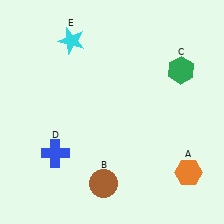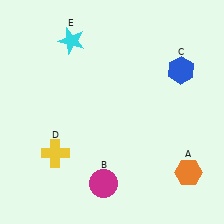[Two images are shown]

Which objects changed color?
B changed from brown to magenta. C changed from green to blue. D changed from blue to yellow.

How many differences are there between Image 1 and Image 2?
There are 3 differences between the two images.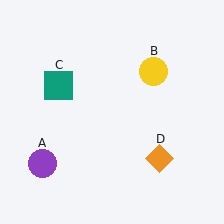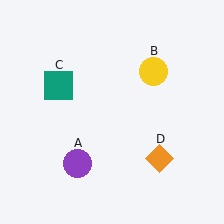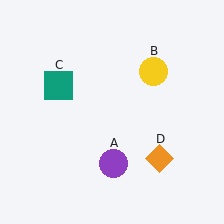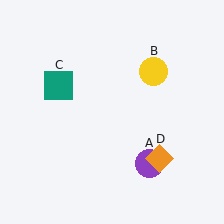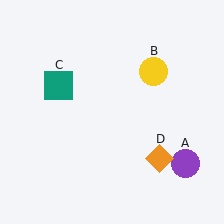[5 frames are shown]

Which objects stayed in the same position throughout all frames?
Yellow circle (object B) and teal square (object C) and orange diamond (object D) remained stationary.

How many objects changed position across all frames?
1 object changed position: purple circle (object A).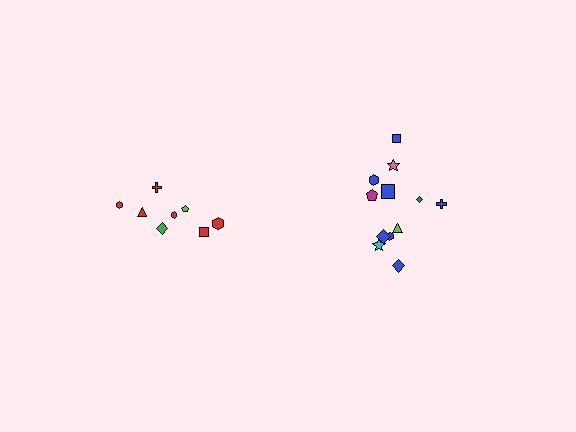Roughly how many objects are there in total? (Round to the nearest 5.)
Roughly 20 objects in total.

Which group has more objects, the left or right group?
The right group.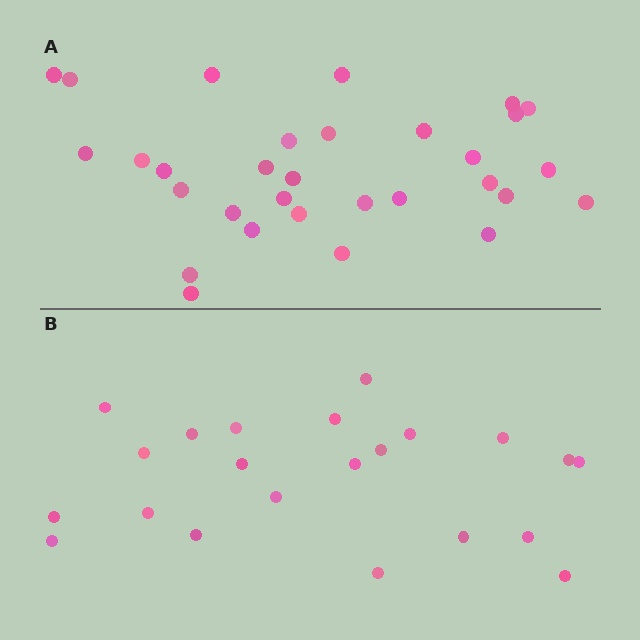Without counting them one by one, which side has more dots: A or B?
Region A (the top region) has more dots.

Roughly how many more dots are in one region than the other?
Region A has roughly 8 or so more dots than region B.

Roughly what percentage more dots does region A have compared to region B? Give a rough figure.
About 40% more.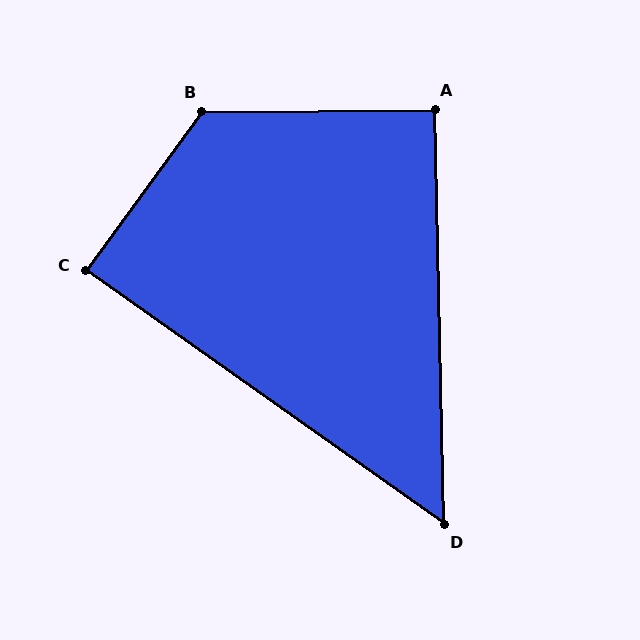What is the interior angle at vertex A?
Approximately 91 degrees (approximately right).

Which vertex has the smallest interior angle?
D, at approximately 53 degrees.